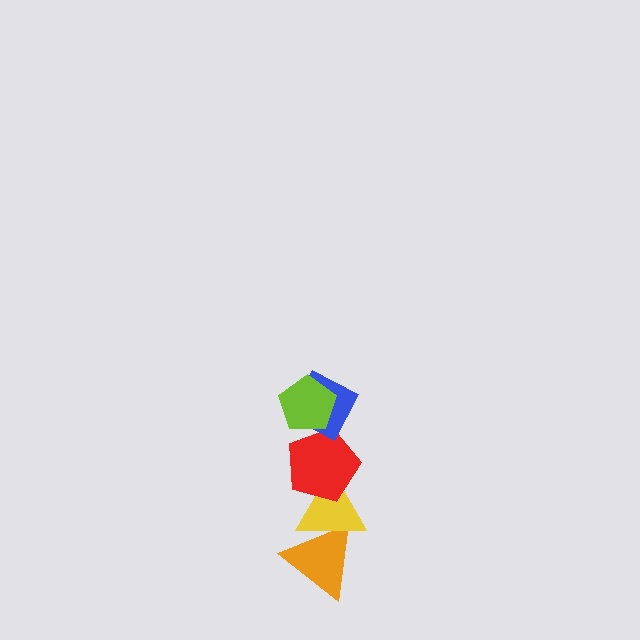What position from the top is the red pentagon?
The red pentagon is 3rd from the top.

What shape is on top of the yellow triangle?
The red pentagon is on top of the yellow triangle.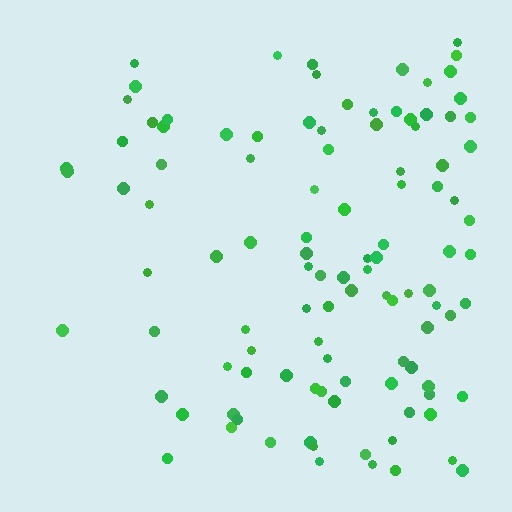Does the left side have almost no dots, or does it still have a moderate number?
Still a moderate number, just noticeably fewer than the right.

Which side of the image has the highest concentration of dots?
The right.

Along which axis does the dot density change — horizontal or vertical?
Horizontal.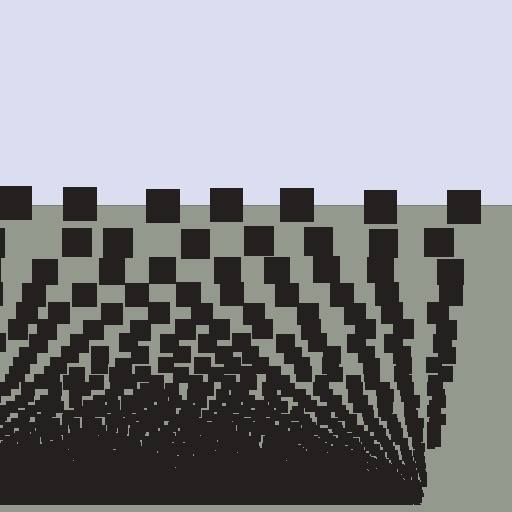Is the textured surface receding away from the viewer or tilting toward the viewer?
The surface appears to tilt toward the viewer. Texture elements get larger and sparser toward the top.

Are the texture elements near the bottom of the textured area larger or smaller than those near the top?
Smaller. The gradient is inverted — elements near the bottom are smaller and denser.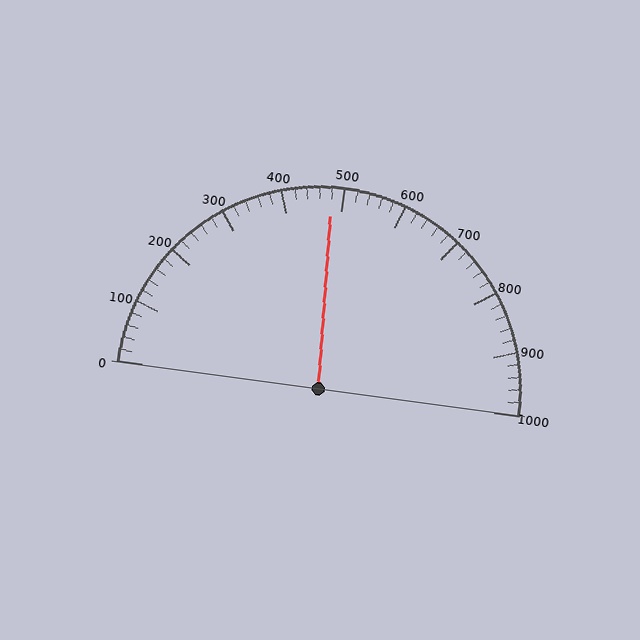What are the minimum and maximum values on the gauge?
The gauge ranges from 0 to 1000.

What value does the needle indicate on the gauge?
The needle indicates approximately 480.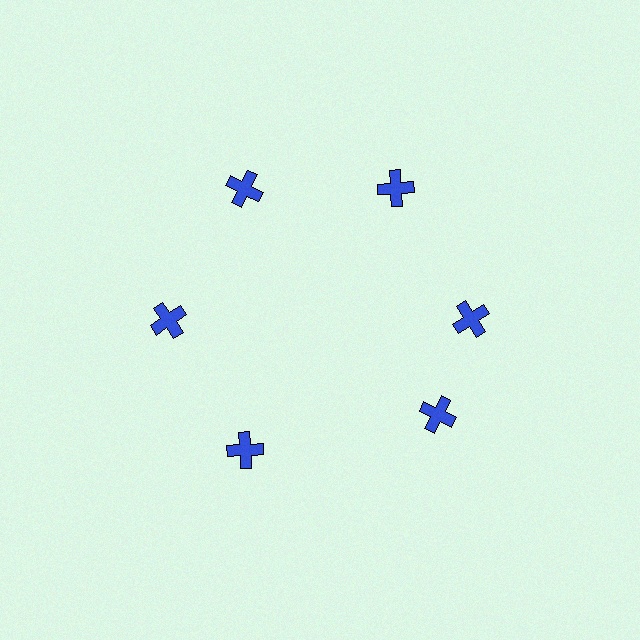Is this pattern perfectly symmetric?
No. The 6 blue crosses are arranged in a ring, but one element near the 5 o'clock position is rotated out of alignment along the ring, breaking the 6-fold rotational symmetry.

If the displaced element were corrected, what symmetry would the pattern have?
It would have 6-fold rotational symmetry — the pattern would map onto itself every 60 degrees.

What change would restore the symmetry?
The symmetry would be restored by rotating it back into even spacing with its neighbors so that all 6 crosses sit at equal angles and equal distance from the center.